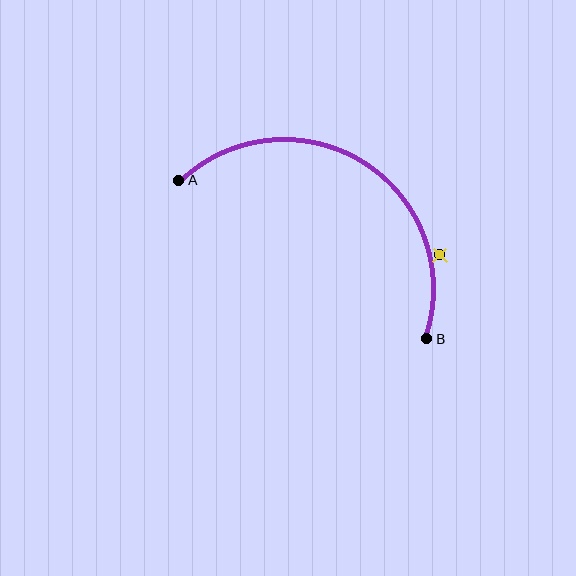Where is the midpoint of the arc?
The arc midpoint is the point on the curve farthest from the straight line joining A and B. It sits above that line.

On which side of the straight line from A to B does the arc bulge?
The arc bulges above the straight line connecting A and B.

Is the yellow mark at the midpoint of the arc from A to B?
No — the yellow mark does not lie on the arc at all. It sits slightly outside the curve.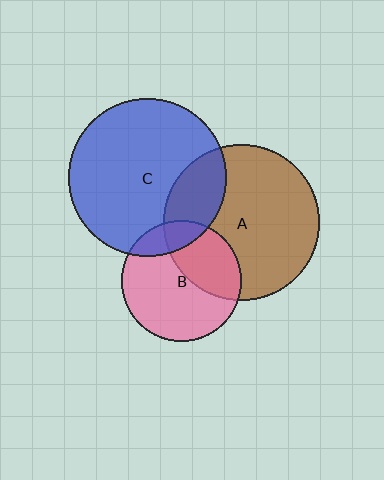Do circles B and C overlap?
Yes.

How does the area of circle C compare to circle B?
Approximately 1.7 times.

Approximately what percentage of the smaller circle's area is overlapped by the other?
Approximately 15%.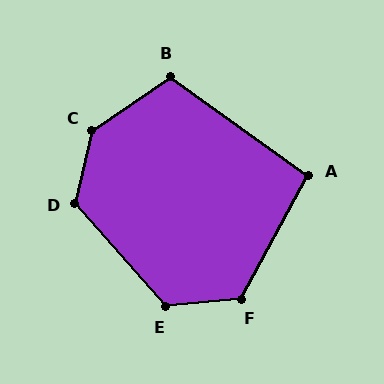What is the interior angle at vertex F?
Approximately 124 degrees (obtuse).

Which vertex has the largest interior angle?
C, at approximately 137 degrees.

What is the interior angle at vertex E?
Approximately 126 degrees (obtuse).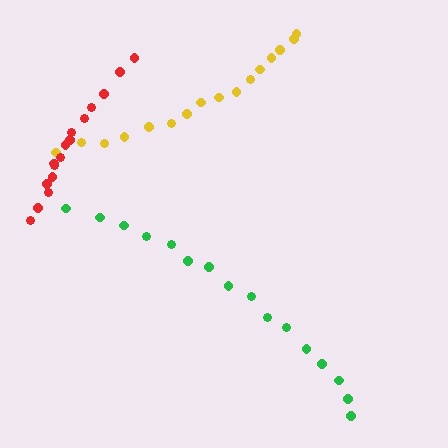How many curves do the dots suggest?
There are 3 distinct paths.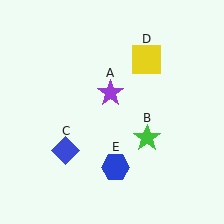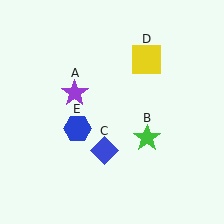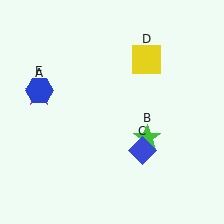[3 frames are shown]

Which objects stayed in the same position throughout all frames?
Green star (object B) and yellow square (object D) remained stationary.